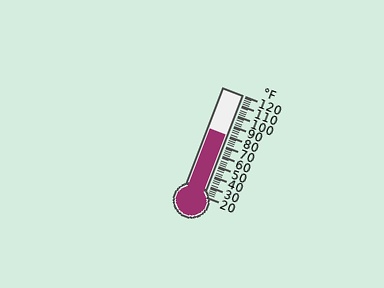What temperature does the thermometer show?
The thermometer shows approximately 80°F.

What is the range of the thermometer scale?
The thermometer scale ranges from 20°F to 120°F.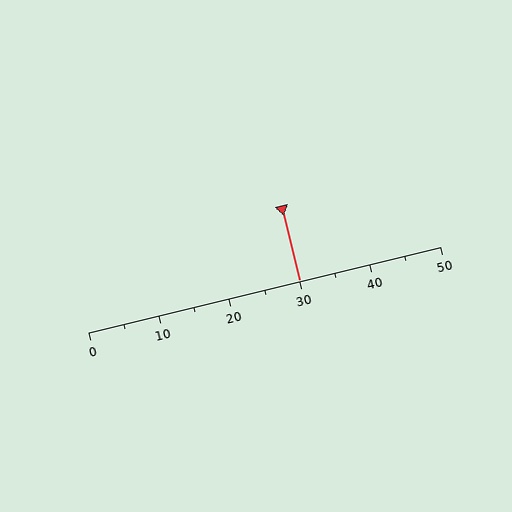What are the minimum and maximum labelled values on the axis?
The axis runs from 0 to 50.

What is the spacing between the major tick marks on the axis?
The major ticks are spaced 10 apart.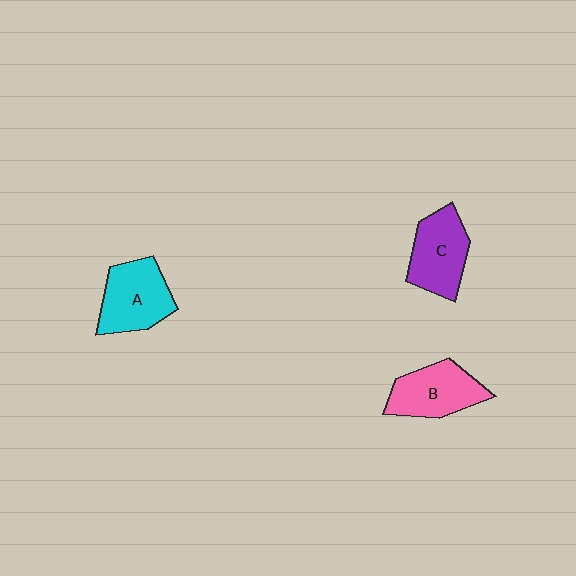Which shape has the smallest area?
Shape C (purple).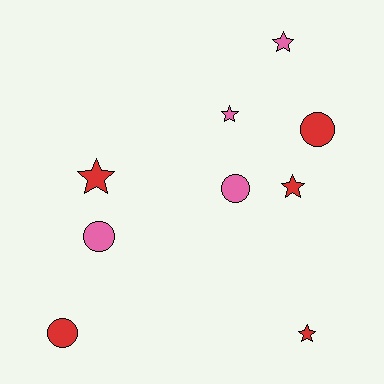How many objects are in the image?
There are 9 objects.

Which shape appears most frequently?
Star, with 5 objects.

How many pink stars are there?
There are 2 pink stars.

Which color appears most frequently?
Red, with 5 objects.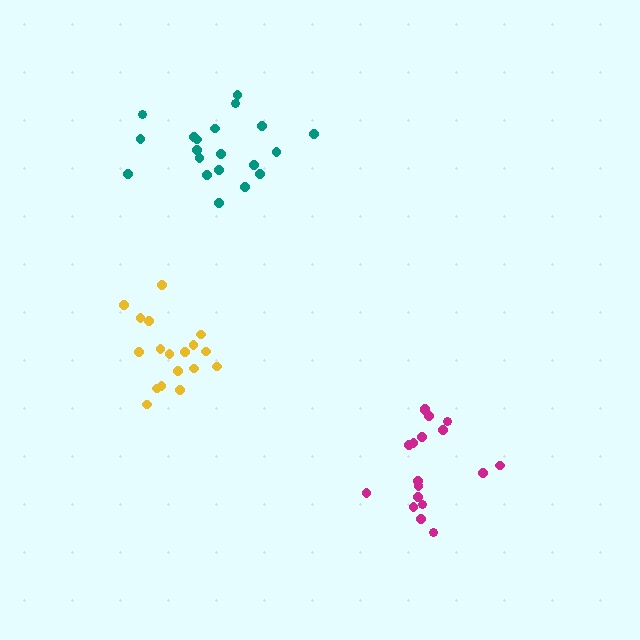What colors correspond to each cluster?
The clusters are colored: magenta, teal, yellow.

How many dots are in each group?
Group 1: 18 dots, Group 2: 20 dots, Group 3: 18 dots (56 total).